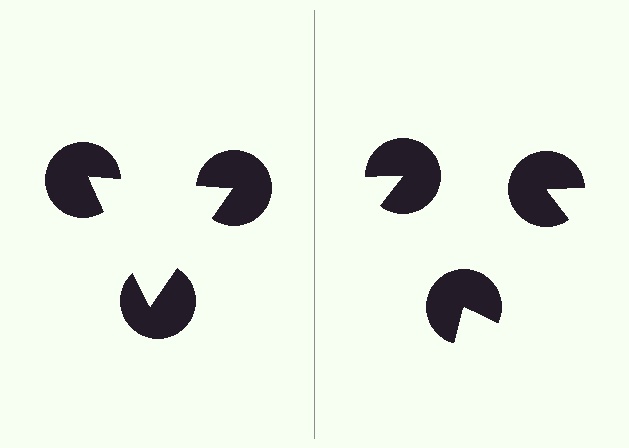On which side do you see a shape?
An illusory triangle appears on the left side. On the right side the wedge cuts are rotated, so no coherent shape forms.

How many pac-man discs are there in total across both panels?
6 — 3 on each side.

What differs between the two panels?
The pac-man discs are positioned identically on both sides; only the wedge orientations differ. On the left they align to a triangle; on the right they are misaligned.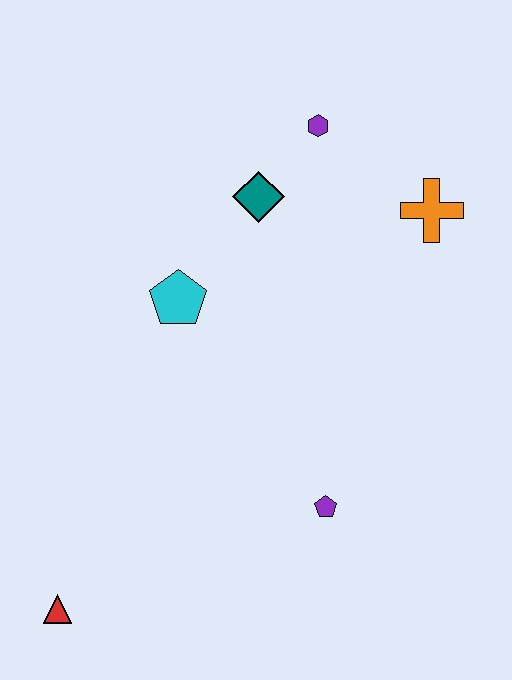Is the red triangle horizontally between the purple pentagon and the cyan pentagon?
No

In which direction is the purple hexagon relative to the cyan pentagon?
The purple hexagon is above the cyan pentagon.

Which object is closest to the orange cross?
The purple hexagon is closest to the orange cross.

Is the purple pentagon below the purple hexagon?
Yes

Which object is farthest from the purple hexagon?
The red triangle is farthest from the purple hexagon.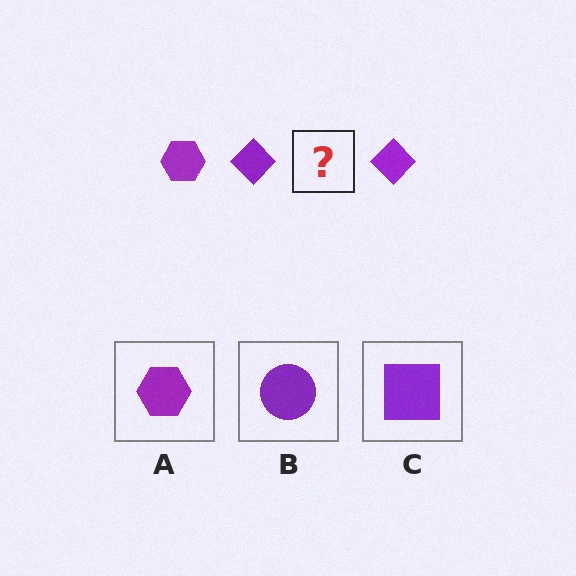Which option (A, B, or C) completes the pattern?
A.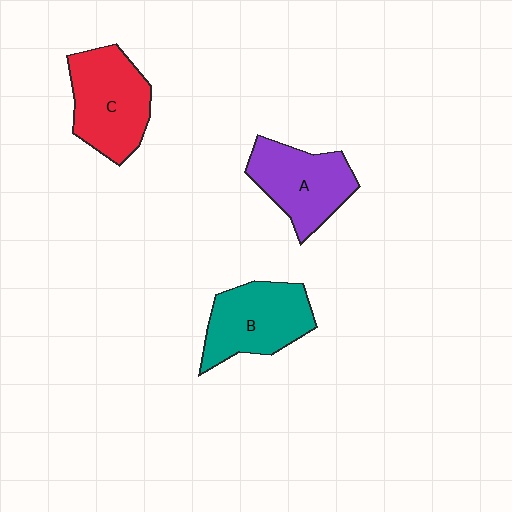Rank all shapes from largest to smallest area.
From largest to smallest: C (red), B (teal), A (purple).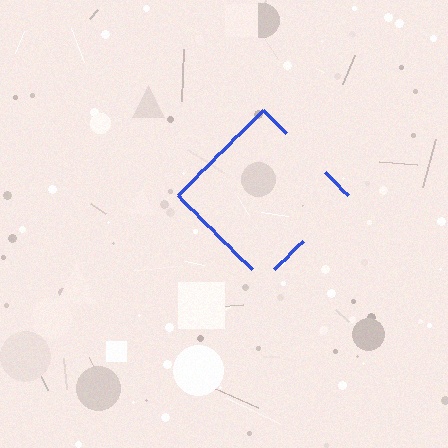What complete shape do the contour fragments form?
The contour fragments form a diamond.